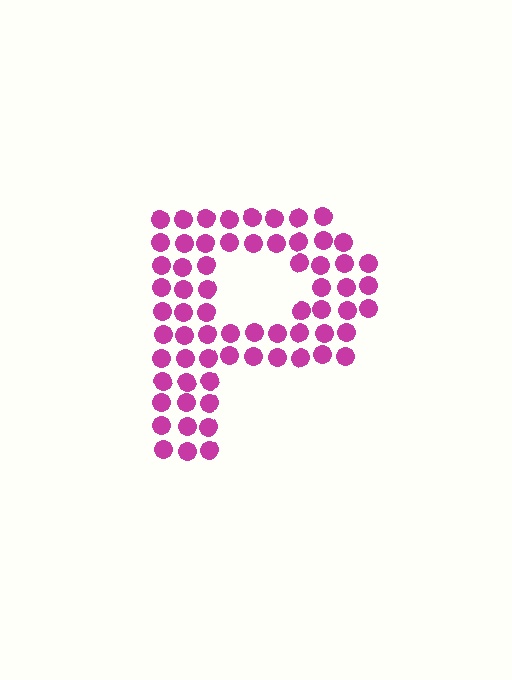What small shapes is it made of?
It is made of small circles.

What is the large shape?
The large shape is the letter P.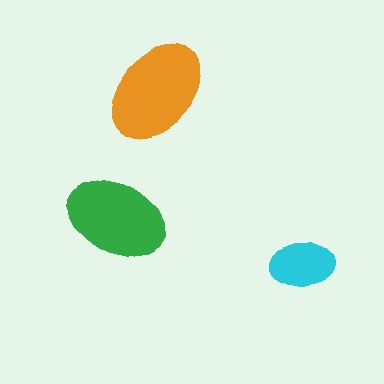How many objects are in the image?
There are 3 objects in the image.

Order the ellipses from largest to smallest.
the orange one, the green one, the cyan one.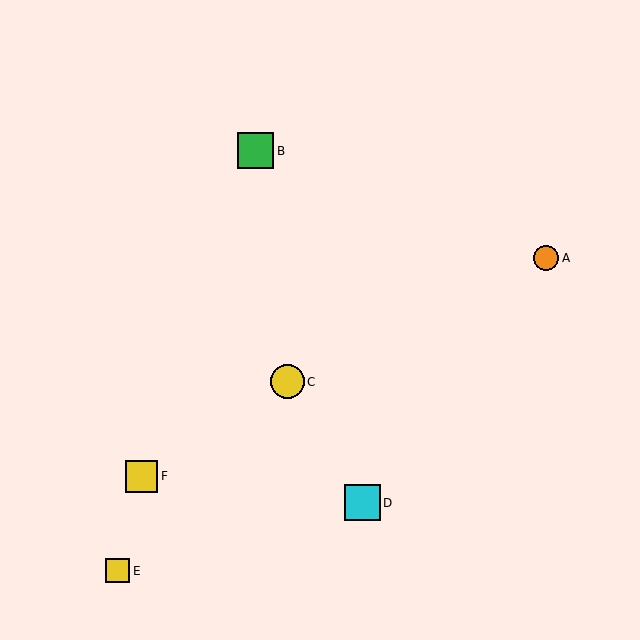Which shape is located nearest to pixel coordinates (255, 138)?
The green square (labeled B) at (256, 151) is nearest to that location.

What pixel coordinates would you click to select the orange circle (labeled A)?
Click at (546, 258) to select the orange circle A.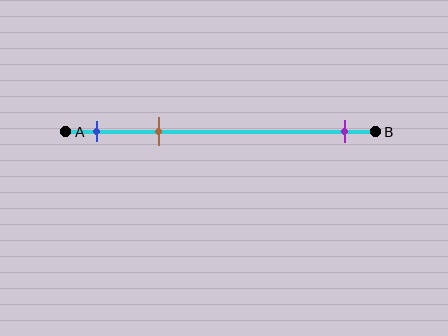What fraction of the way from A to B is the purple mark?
The purple mark is approximately 90% (0.9) of the way from A to B.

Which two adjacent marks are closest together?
The blue and brown marks are the closest adjacent pair.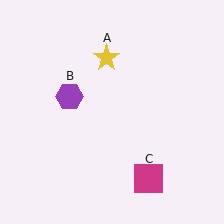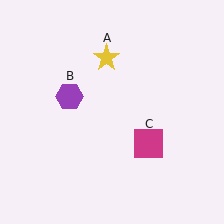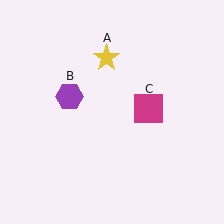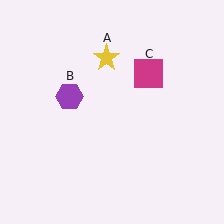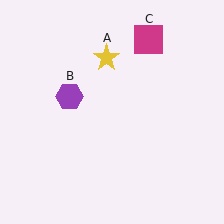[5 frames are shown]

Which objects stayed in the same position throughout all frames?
Yellow star (object A) and purple hexagon (object B) remained stationary.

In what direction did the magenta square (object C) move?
The magenta square (object C) moved up.